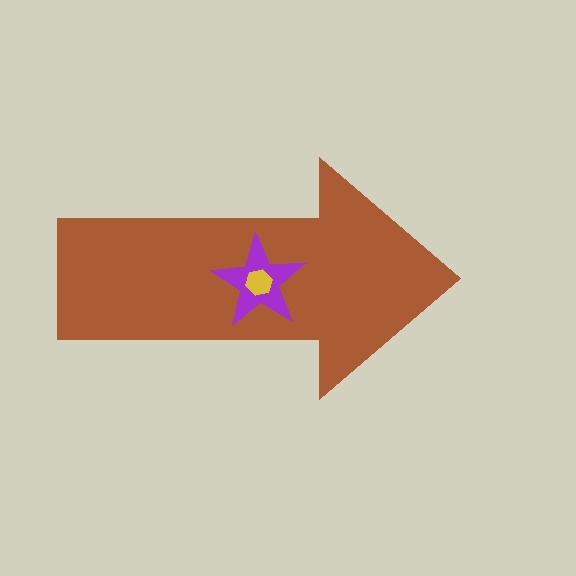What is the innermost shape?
The yellow hexagon.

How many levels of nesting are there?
3.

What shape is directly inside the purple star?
The yellow hexagon.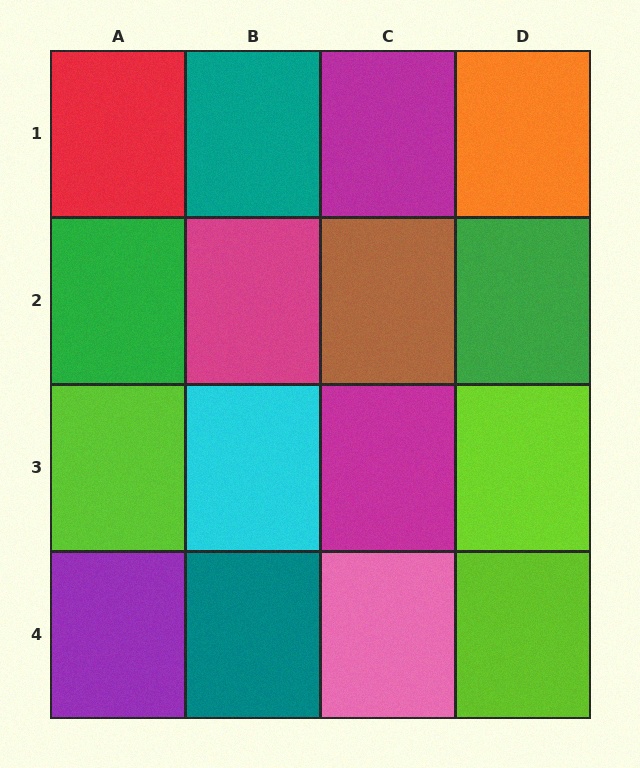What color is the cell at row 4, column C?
Pink.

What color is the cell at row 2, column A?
Green.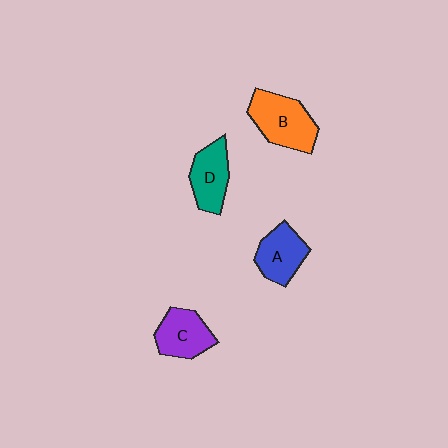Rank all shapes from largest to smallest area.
From largest to smallest: B (orange), C (purple), D (teal), A (blue).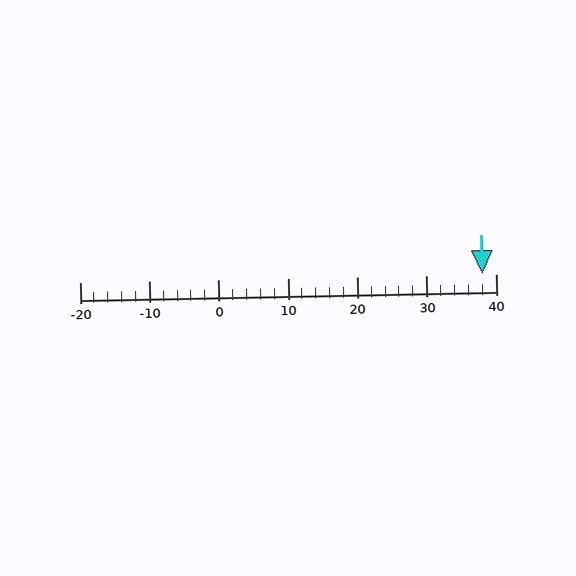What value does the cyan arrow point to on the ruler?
The cyan arrow points to approximately 38.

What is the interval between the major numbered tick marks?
The major tick marks are spaced 10 units apart.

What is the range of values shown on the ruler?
The ruler shows values from -20 to 40.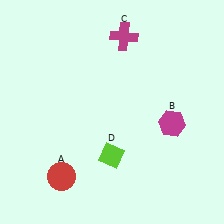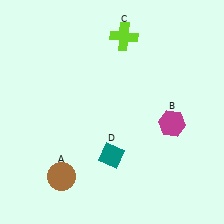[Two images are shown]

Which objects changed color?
A changed from red to brown. C changed from magenta to lime. D changed from lime to teal.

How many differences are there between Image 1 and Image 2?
There are 3 differences between the two images.